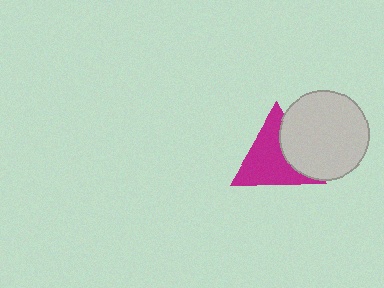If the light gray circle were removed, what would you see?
You would see the complete magenta triangle.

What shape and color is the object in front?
The object in front is a light gray circle.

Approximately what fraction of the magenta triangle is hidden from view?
Roughly 30% of the magenta triangle is hidden behind the light gray circle.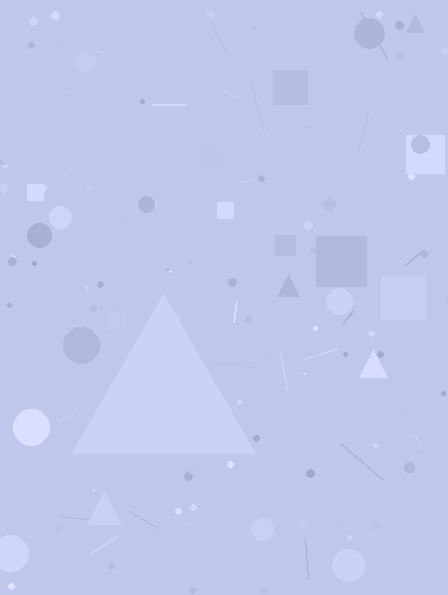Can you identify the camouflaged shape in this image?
The camouflaged shape is a triangle.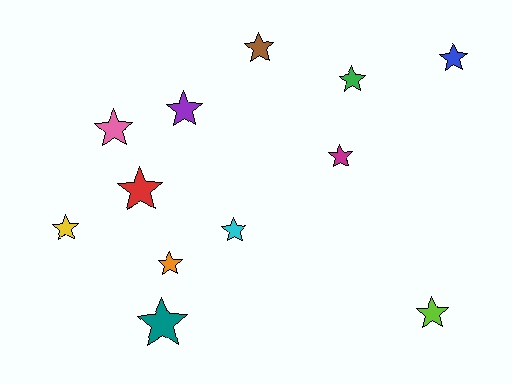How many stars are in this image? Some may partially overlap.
There are 12 stars.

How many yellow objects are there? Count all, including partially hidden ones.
There is 1 yellow object.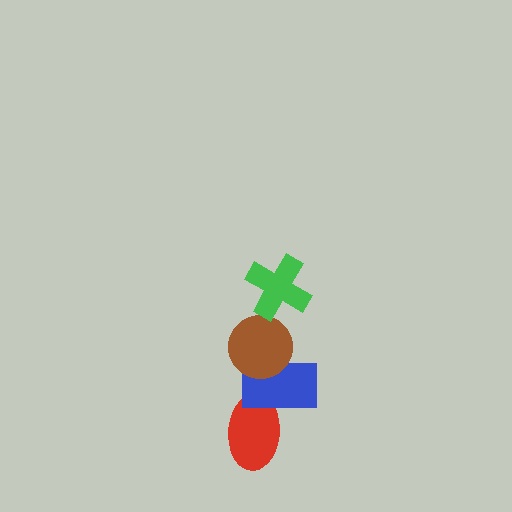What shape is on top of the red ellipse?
The blue rectangle is on top of the red ellipse.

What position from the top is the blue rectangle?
The blue rectangle is 3rd from the top.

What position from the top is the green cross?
The green cross is 1st from the top.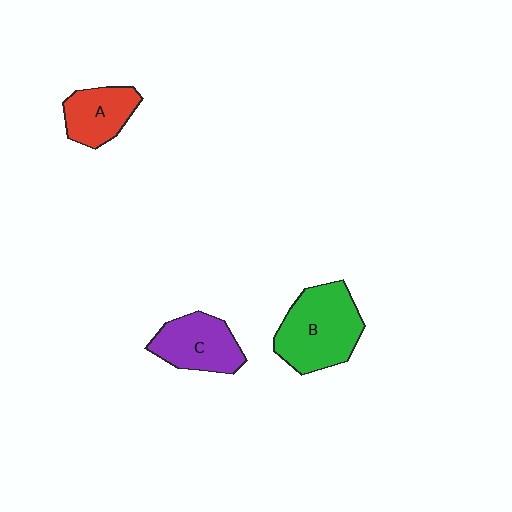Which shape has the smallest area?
Shape A (red).